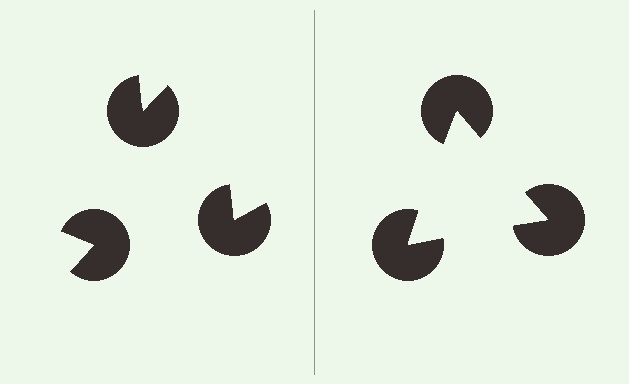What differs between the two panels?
The pac-man discs are positioned identically on both sides; only the wedge orientations differ. On the right they align to a triangle; on the left they are misaligned.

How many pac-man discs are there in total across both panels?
6 — 3 on each side.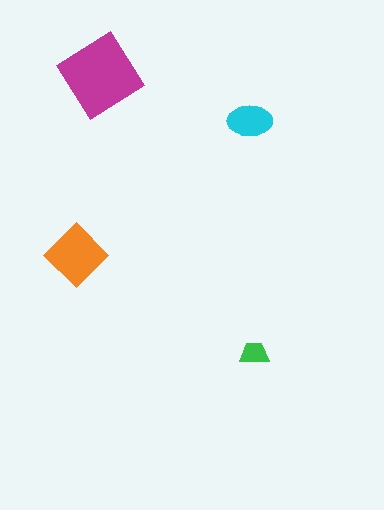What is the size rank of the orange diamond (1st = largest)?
2nd.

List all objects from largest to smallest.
The magenta diamond, the orange diamond, the cyan ellipse, the green trapezoid.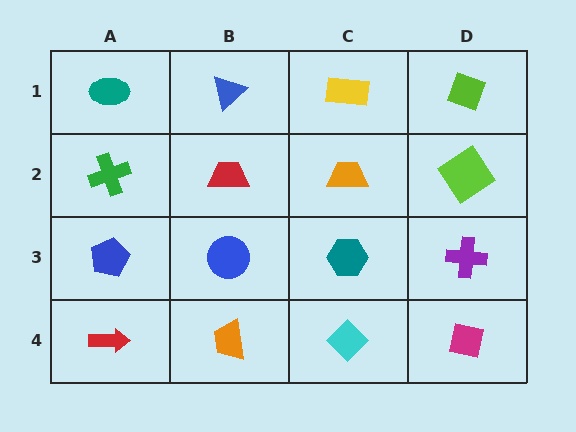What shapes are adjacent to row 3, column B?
A red trapezoid (row 2, column B), an orange trapezoid (row 4, column B), a blue pentagon (row 3, column A), a teal hexagon (row 3, column C).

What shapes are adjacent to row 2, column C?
A yellow rectangle (row 1, column C), a teal hexagon (row 3, column C), a red trapezoid (row 2, column B), a lime diamond (row 2, column D).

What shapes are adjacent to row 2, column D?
A lime diamond (row 1, column D), a purple cross (row 3, column D), an orange trapezoid (row 2, column C).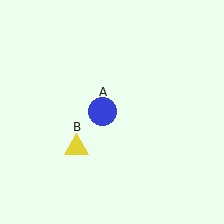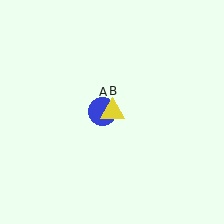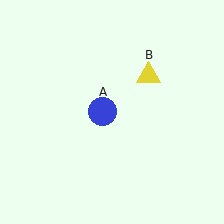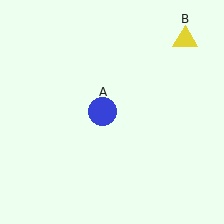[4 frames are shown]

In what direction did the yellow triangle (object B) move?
The yellow triangle (object B) moved up and to the right.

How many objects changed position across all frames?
1 object changed position: yellow triangle (object B).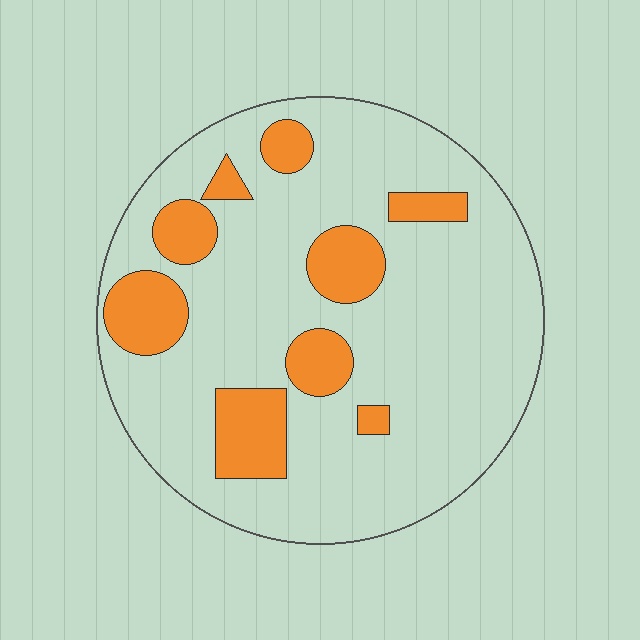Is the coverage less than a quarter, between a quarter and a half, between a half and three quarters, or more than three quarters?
Less than a quarter.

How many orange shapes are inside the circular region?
9.